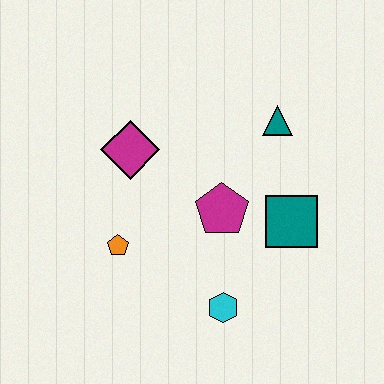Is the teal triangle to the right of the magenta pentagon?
Yes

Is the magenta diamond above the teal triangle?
No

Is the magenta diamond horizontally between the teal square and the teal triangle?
No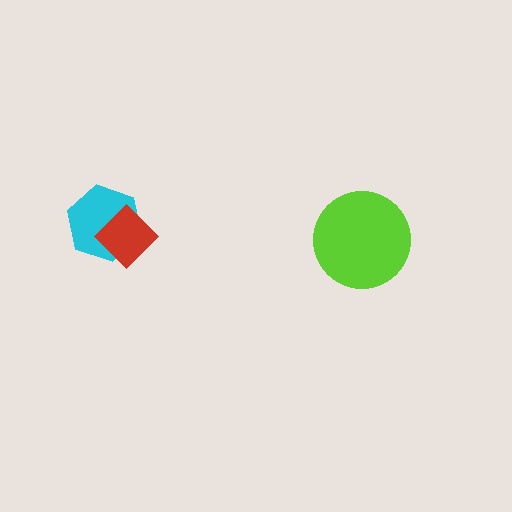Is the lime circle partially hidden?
No, no other shape covers it.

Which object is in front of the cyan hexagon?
The red diamond is in front of the cyan hexagon.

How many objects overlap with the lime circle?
0 objects overlap with the lime circle.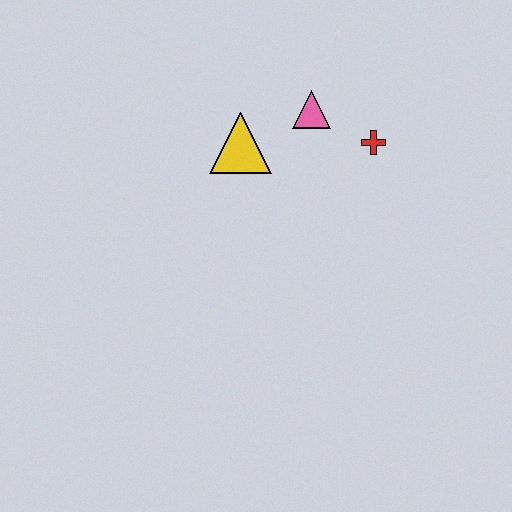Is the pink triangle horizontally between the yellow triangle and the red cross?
Yes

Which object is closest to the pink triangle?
The red cross is closest to the pink triangle.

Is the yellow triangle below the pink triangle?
Yes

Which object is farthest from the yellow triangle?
The red cross is farthest from the yellow triangle.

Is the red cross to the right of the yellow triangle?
Yes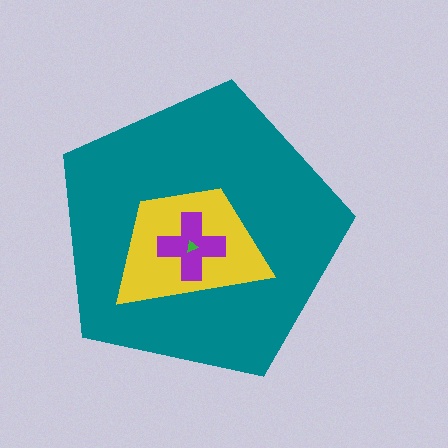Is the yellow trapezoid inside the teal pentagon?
Yes.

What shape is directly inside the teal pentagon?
The yellow trapezoid.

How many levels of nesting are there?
4.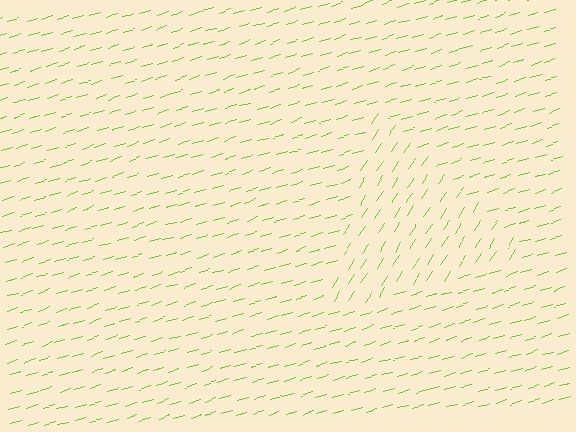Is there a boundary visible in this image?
Yes, there is a texture boundary formed by a change in line orientation.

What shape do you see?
I see a triangle.